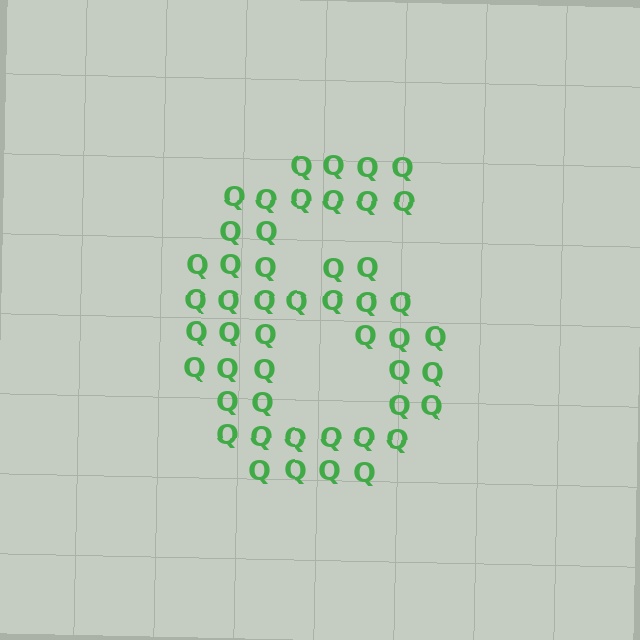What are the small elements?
The small elements are letter Q's.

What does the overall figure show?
The overall figure shows the digit 6.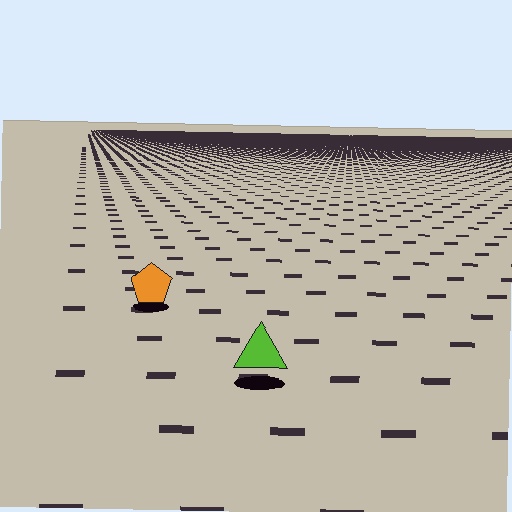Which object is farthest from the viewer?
The orange pentagon is farthest from the viewer. It appears smaller and the ground texture around it is denser.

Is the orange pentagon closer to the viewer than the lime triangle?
No. The lime triangle is closer — you can tell from the texture gradient: the ground texture is coarser near it.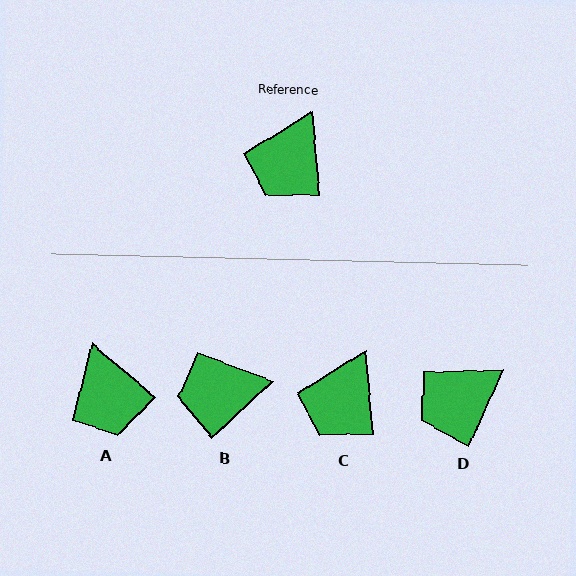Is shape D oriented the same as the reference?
No, it is off by about 29 degrees.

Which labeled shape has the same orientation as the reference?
C.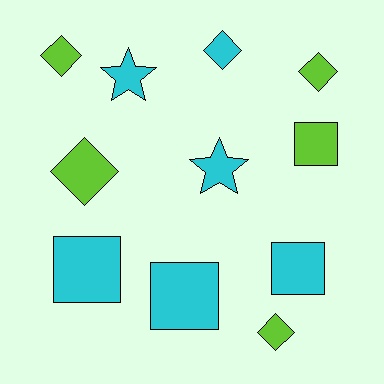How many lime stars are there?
There are no lime stars.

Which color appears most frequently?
Cyan, with 6 objects.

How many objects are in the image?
There are 11 objects.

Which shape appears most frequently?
Diamond, with 5 objects.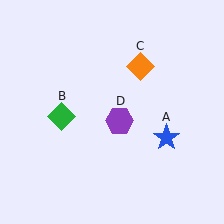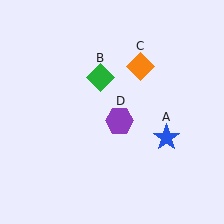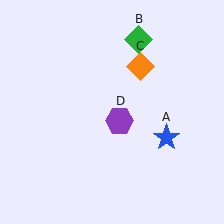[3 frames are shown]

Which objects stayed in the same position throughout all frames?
Blue star (object A) and orange diamond (object C) and purple hexagon (object D) remained stationary.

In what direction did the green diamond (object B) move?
The green diamond (object B) moved up and to the right.